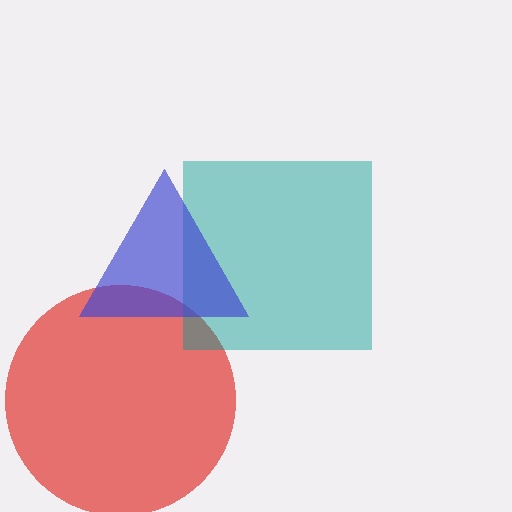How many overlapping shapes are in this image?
There are 3 overlapping shapes in the image.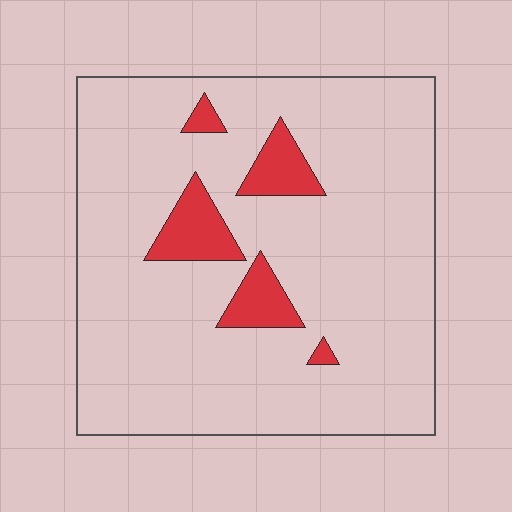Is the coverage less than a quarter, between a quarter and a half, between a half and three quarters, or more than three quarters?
Less than a quarter.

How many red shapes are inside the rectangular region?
5.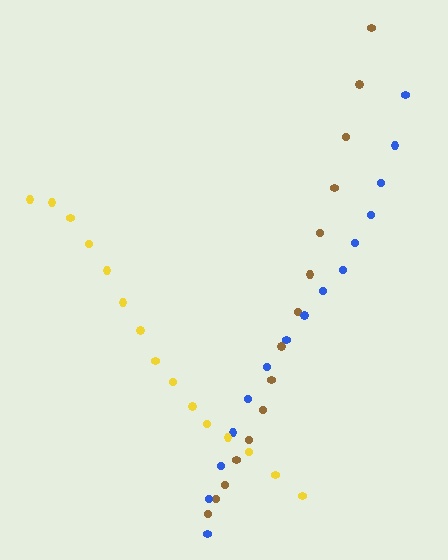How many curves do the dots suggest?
There are 3 distinct paths.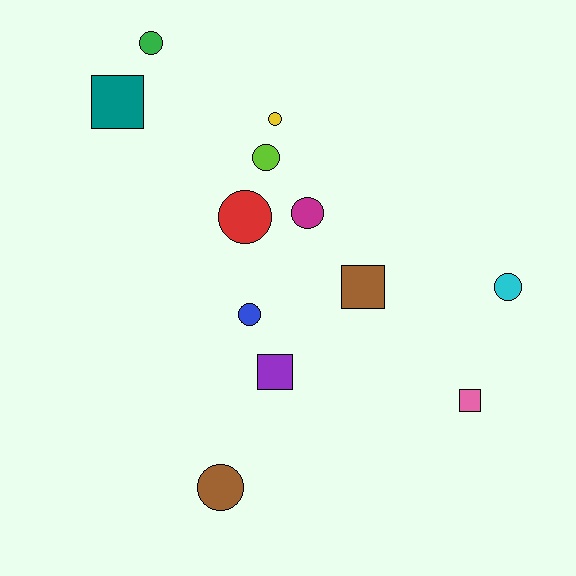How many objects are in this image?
There are 12 objects.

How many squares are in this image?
There are 4 squares.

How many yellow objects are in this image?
There is 1 yellow object.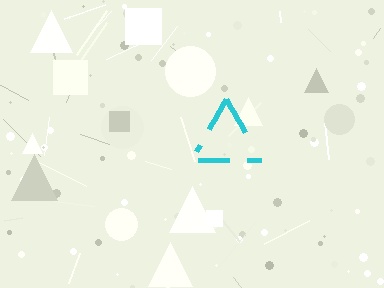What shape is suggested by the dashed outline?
The dashed outline suggests a triangle.